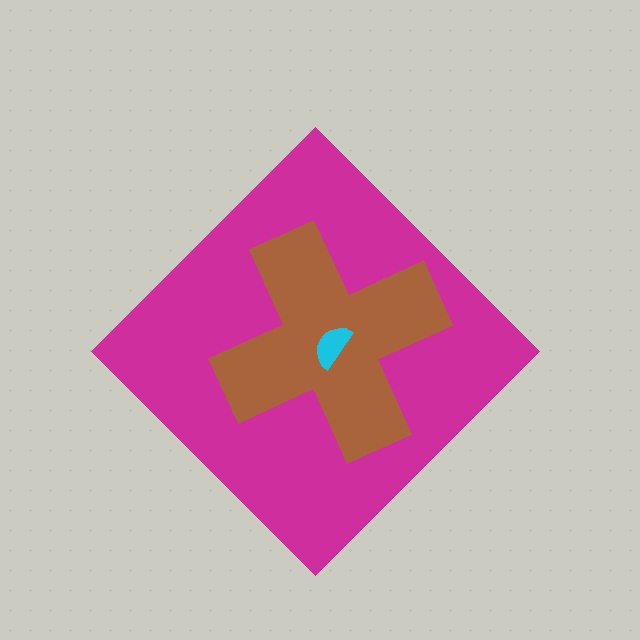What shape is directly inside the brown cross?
The cyan semicircle.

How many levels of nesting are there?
3.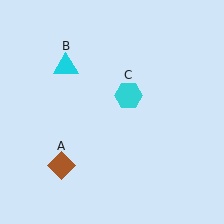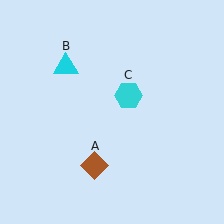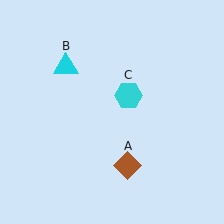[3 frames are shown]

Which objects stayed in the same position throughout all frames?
Cyan triangle (object B) and cyan hexagon (object C) remained stationary.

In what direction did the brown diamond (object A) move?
The brown diamond (object A) moved right.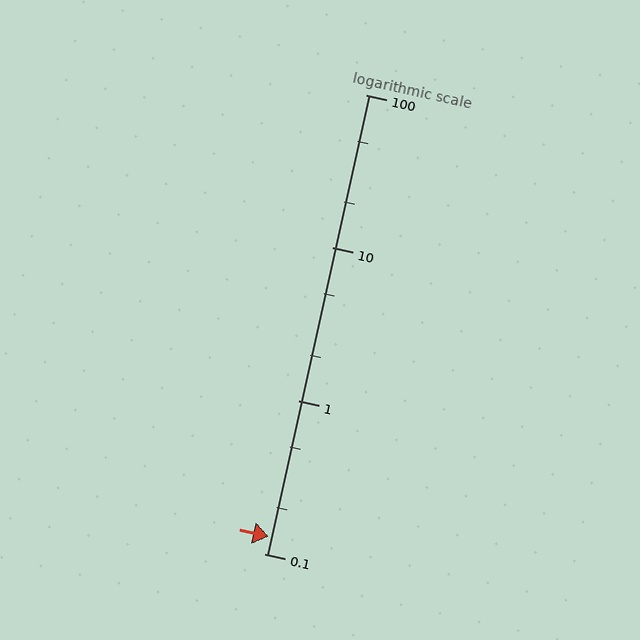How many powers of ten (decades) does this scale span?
The scale spans 3 decades, from 0.1 to 100.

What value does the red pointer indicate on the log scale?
The pointer indicates approximately 0.13.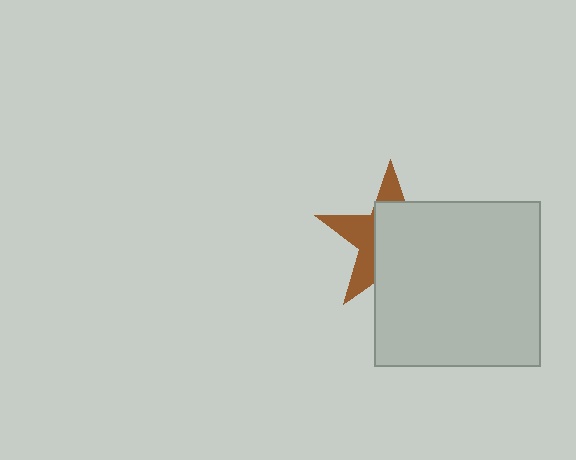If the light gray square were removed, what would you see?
You would see the complete brown star.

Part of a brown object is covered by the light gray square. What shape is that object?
It is a star.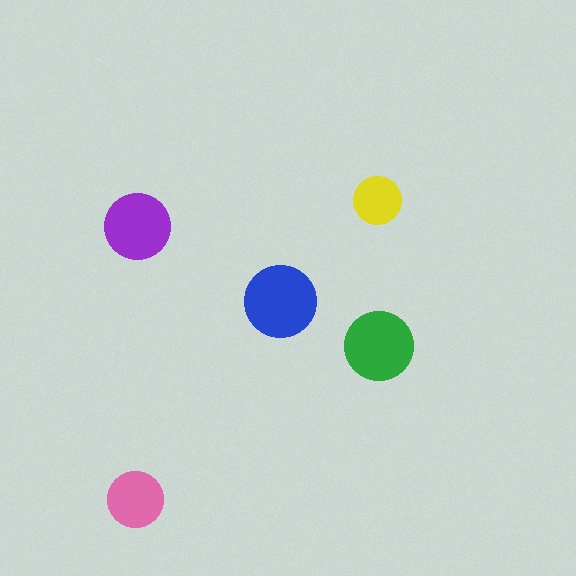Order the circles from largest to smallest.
the blue one, the green one, the purple one, the pink one, the yellow one.